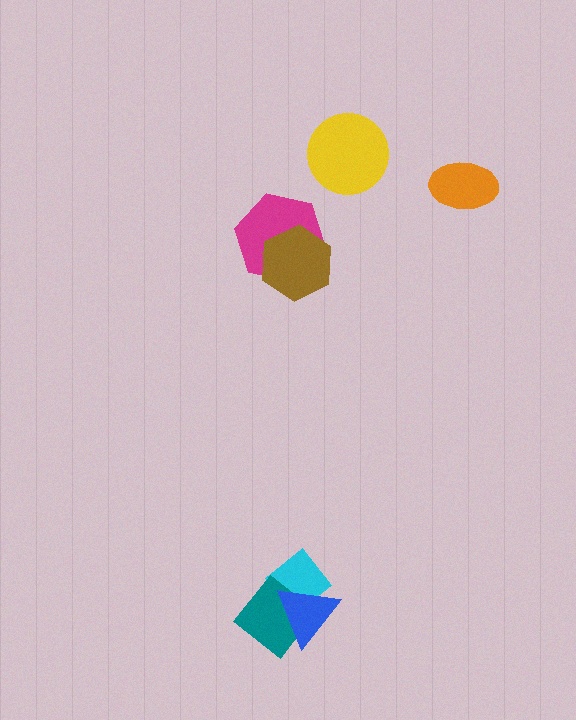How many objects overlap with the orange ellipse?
0 objects overlap with the orange ellipse.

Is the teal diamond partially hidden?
Yes, it is partially covered by another shape.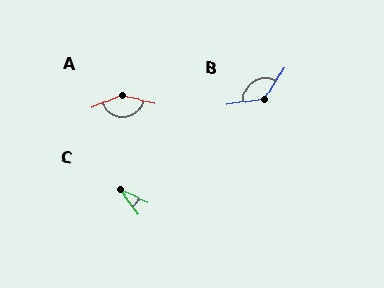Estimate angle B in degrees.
Approximately 131 degrees.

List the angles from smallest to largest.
C (32°), B (131°), A (145°).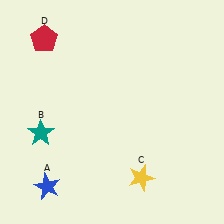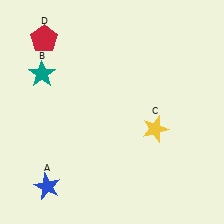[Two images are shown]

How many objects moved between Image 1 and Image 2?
2 objects moved between the two images.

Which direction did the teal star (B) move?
The teal star (B) moved up.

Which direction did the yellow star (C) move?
The yellow star (C) moved up.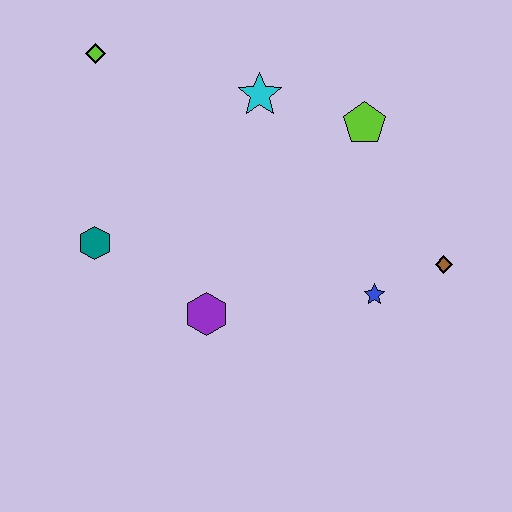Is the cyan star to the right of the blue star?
No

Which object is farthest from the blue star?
The lime diamond is farthest from the blue star.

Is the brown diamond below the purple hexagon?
No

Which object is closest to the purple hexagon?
The teal hexagon is closest to the purple hexagon.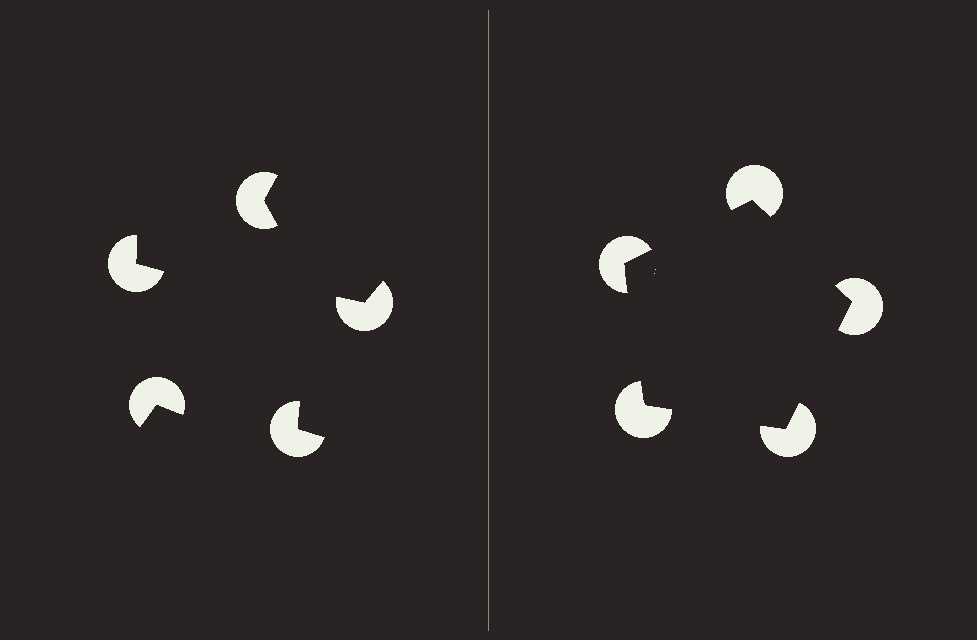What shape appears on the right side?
An illusory pentagon.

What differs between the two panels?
The pac-man discs are positioned identically on both sides; only the wedge orientations differ. On the right they align to a pentagon; on the left they are misaligned.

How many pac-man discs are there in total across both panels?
10 — 5 on each side.